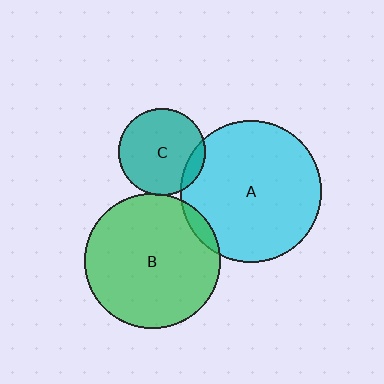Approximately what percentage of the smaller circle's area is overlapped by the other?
Approximately 5%.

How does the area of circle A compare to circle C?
Approximately 2.7 times.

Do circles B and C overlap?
Yes.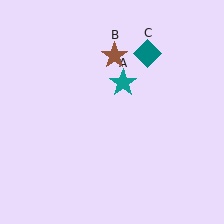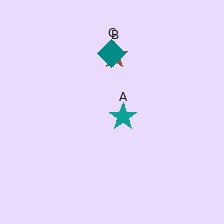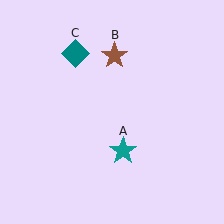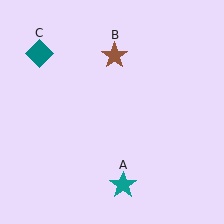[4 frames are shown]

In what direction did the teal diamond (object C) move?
The teal diamond (object C) moved left.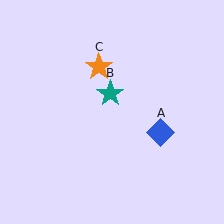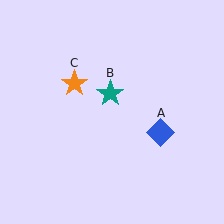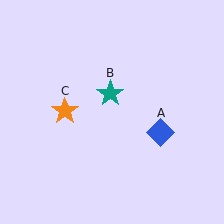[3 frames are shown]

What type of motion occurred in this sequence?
The orange star (object C) rotated counterclockwise around the center of the scene.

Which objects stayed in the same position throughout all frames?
Blue diamond (object A) and teal star (object B) remained stationary.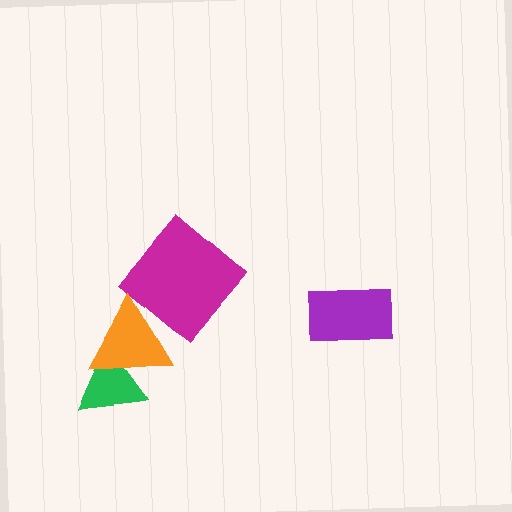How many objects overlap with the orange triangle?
2 objects overlap with the orange triangle.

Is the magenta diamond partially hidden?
Yes, it is partially covered by another shape.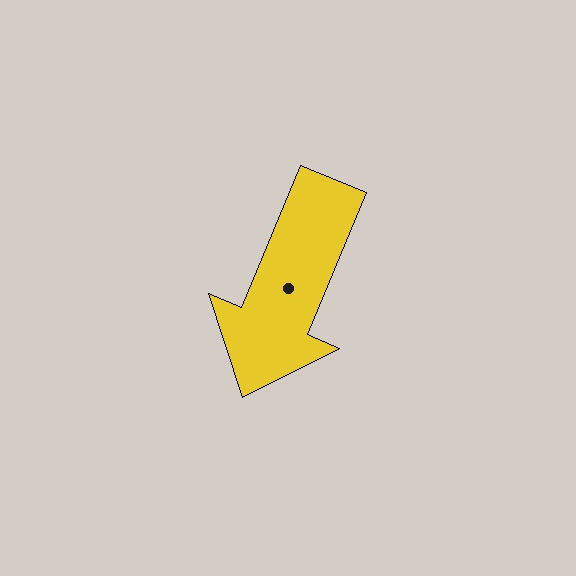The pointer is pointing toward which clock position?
Roughly 7 o'clock.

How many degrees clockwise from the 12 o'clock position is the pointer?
Approximately 203 degrees.